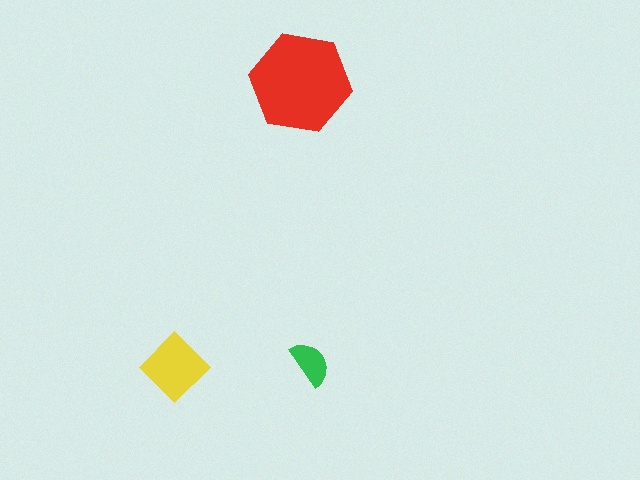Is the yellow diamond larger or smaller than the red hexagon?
Smaller.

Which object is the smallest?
The green semicircle.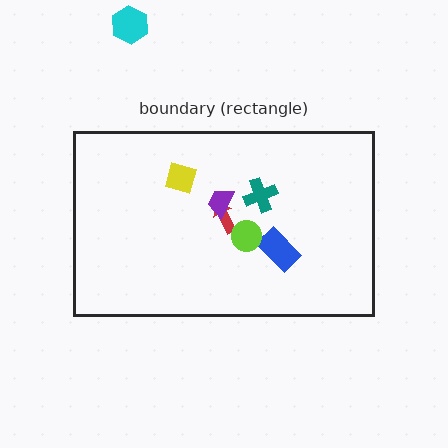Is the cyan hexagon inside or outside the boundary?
Outside.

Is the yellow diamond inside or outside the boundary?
Inside.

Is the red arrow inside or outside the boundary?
Inside.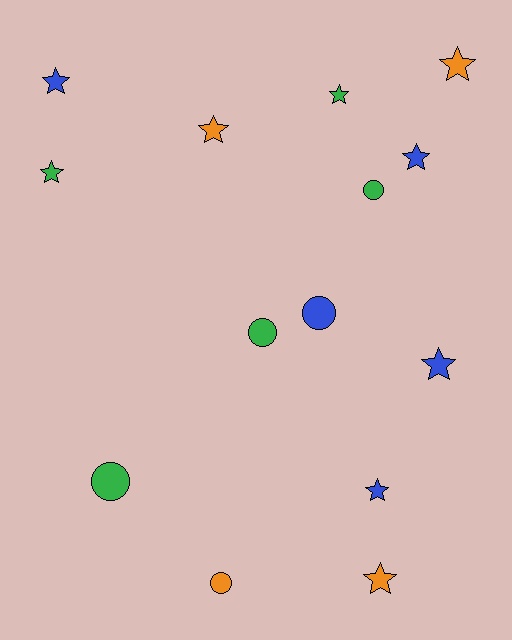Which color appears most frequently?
Green, with 5 objects.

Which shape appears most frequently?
Star, with 9 objects.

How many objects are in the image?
There are 14 objects.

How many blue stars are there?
There are 4 blue stars.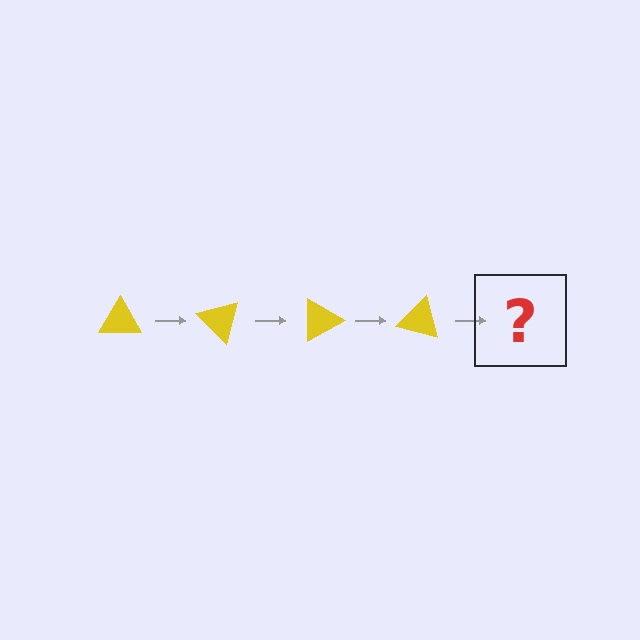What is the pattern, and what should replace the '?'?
The pattern is that the triangle rotates 45 degrees each step. The '?' should be a yellow triangle rotated 180 degrees.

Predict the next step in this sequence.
The next step is a yellow triangle rotated 180 degrees.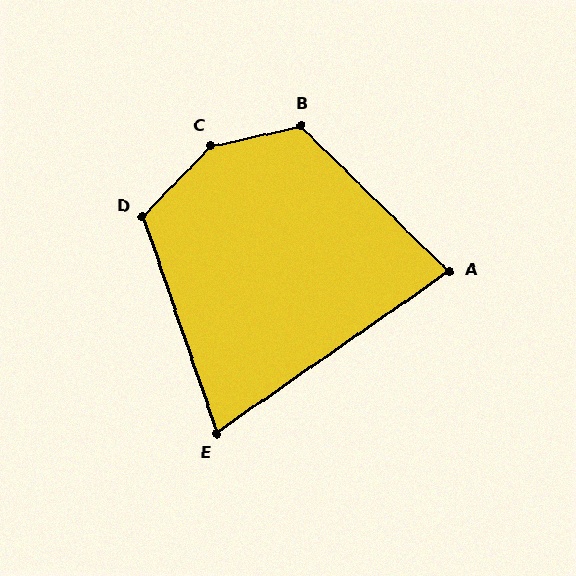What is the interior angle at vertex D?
Approximately 117 degrees (obtuse).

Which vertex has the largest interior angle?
C, at approximately 146 degrees.